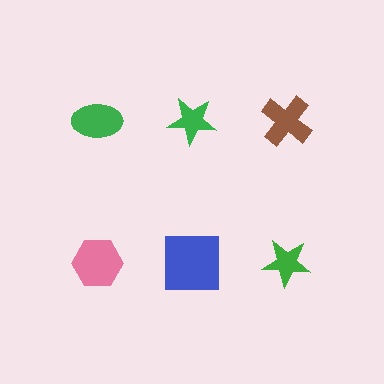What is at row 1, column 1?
A green ellipse.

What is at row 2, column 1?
A pink hexagon.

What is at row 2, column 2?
A blue square.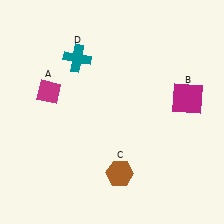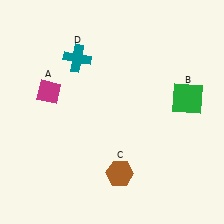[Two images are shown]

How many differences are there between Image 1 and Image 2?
There is 1 difference between the two images.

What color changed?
The square (B) changed from magenta in Image 1 to green in Image 2.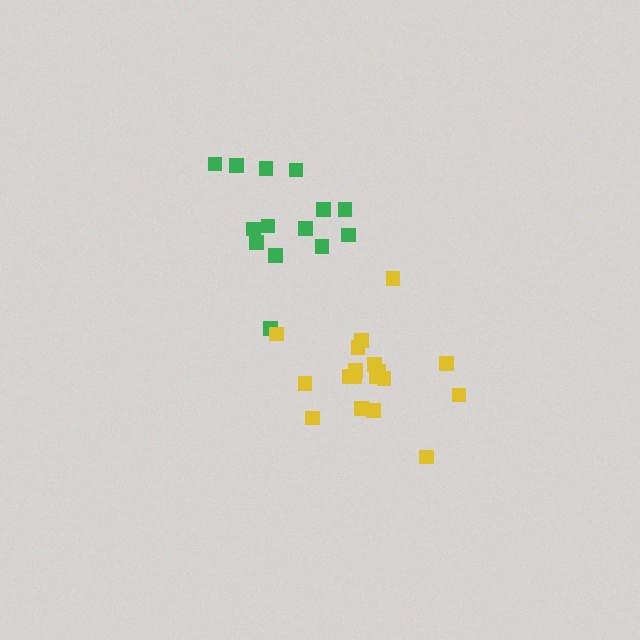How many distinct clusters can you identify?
There are 2 distinct clusters.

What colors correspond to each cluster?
The clusters are colored: green, yellow.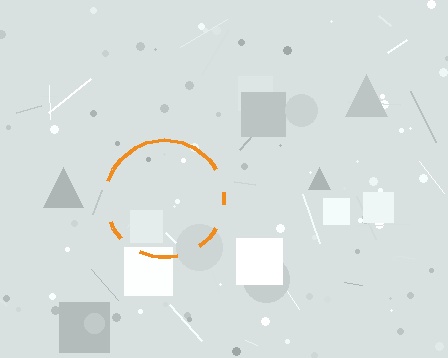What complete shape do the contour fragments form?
The contour fragments form a circle.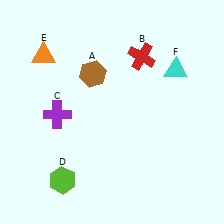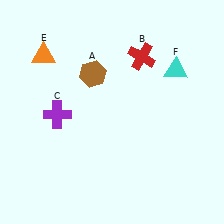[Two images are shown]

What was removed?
The lime hexagon (D) was removed in Image 2.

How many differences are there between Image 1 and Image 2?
There is 1 difference between the two images.